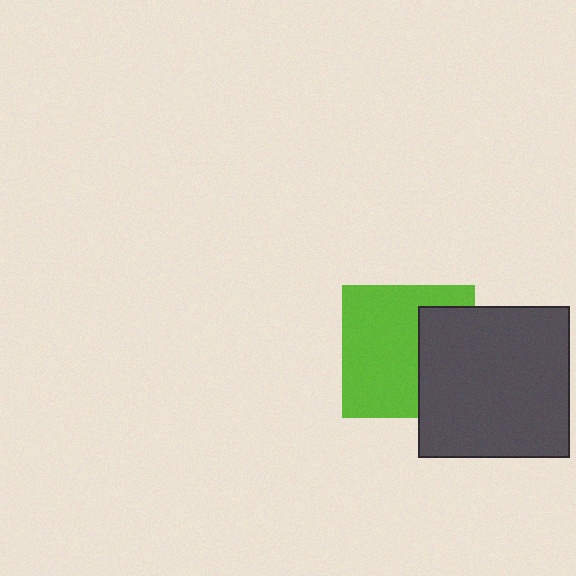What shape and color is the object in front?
The object in front is a dark gray square.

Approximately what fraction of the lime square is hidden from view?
Roughly 37% of the lime square is hidden behind the dark gray square.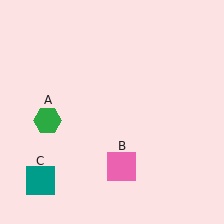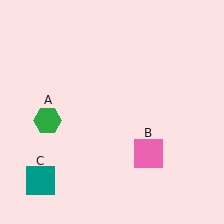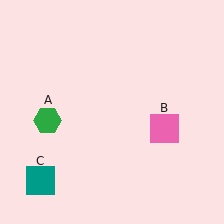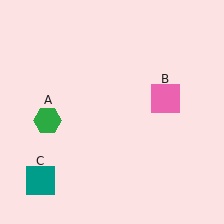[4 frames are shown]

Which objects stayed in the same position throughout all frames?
Green hexagon (object A) and teal square (object C) remained stationary.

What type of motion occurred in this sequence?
The pink square (object B) rotated counterclockwise around the center of the scene.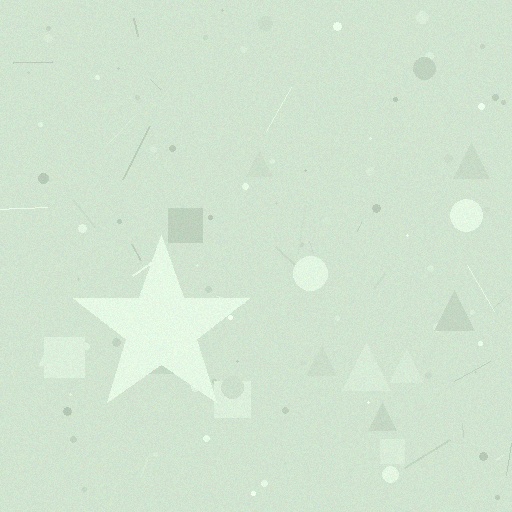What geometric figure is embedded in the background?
A star is embedded in the background.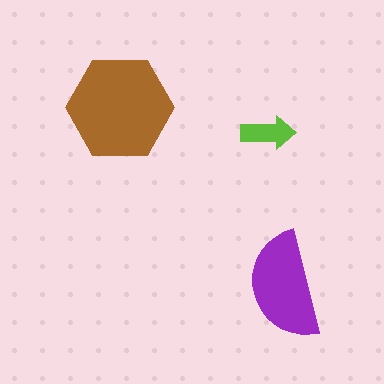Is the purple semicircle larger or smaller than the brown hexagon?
Smaller.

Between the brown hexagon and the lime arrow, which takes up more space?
The brown hexagon.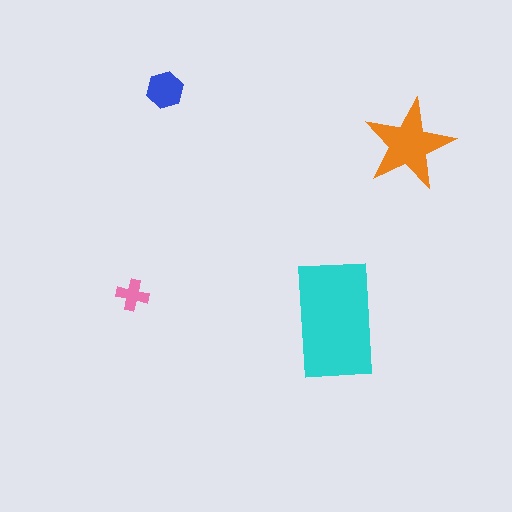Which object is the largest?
The cyan rectangle.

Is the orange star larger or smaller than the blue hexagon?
Larger.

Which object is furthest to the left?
The pink cross is leftmost.